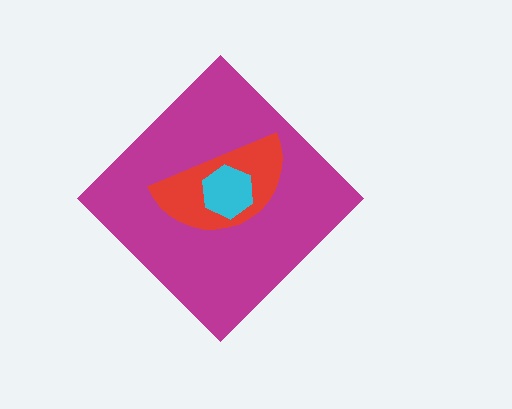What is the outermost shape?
The magenta diamond.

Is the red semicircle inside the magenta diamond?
Yes.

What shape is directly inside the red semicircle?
The cyan hexagon.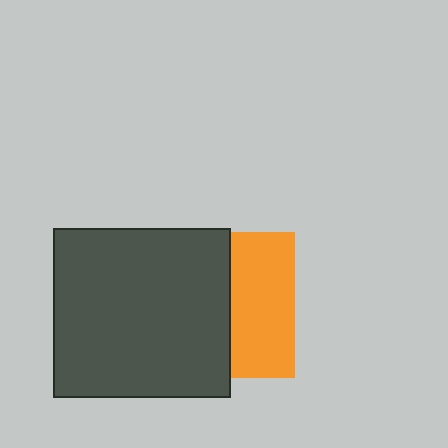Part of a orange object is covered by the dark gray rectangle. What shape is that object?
It is a square.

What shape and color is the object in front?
The object in front is a dark gray rectangle.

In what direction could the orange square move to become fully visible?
The orange square could move right. That would shift it out from behind the dark gray rectangle entirely.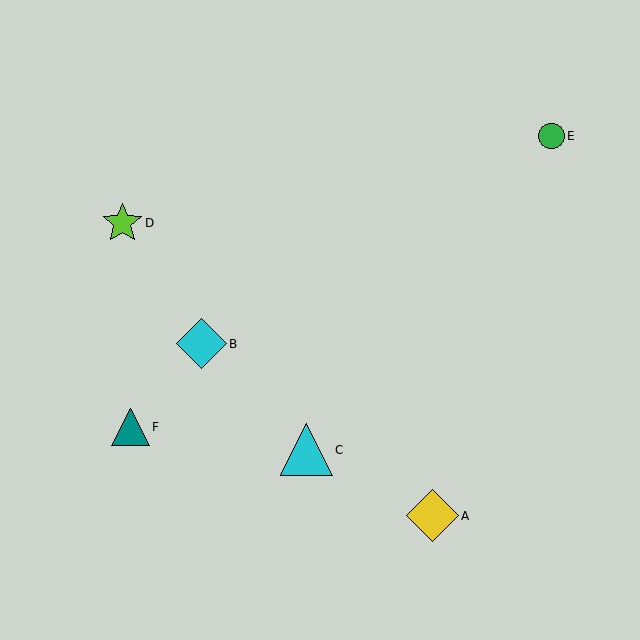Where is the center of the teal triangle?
The center of the teal triangle is at (130, 427).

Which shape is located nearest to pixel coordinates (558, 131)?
The green circle (labeled E) at (551, 136) is nearest to that location.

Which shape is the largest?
The yellow diamond (labeled A) is the largest.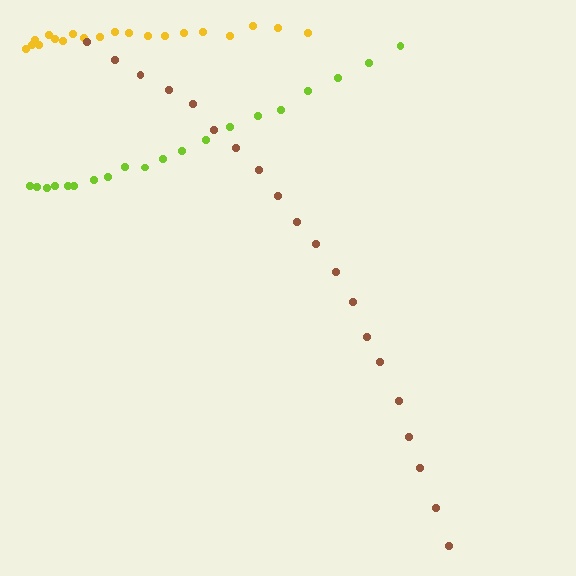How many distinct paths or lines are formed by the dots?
There are 3 distinct paths.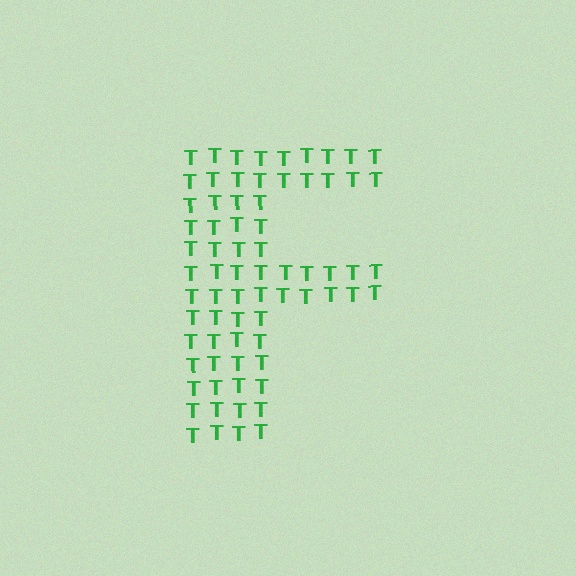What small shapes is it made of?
It is made of small letter T's.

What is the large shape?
The large shape is the letter F.